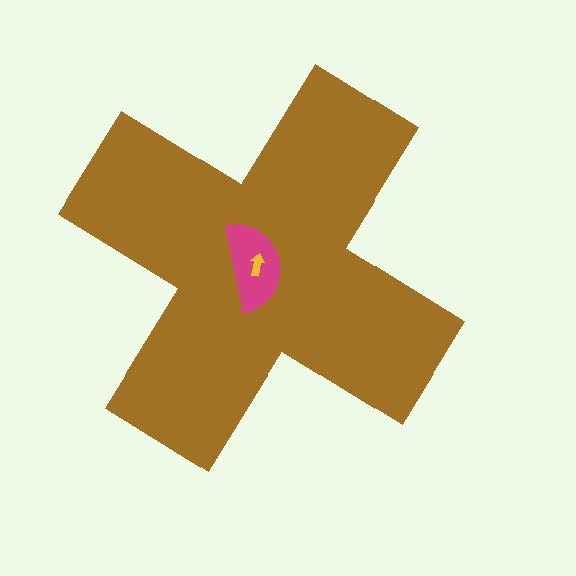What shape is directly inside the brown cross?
The magenta semicircle.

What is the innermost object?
The yellow arrow.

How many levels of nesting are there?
3.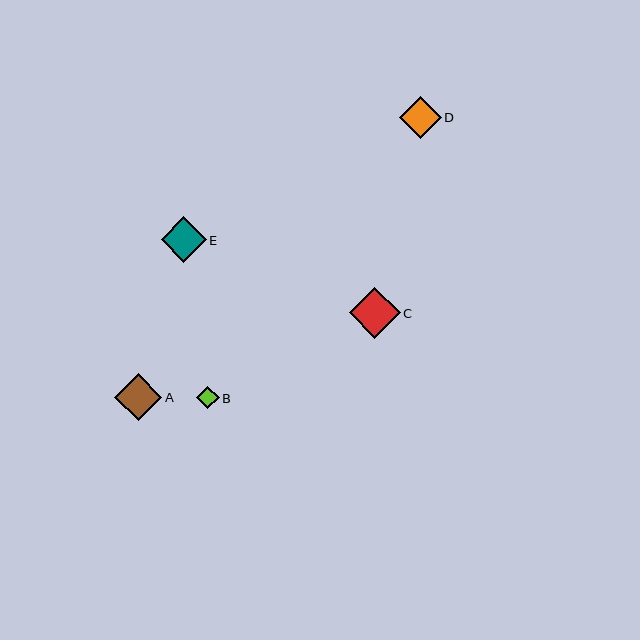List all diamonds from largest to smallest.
From largest to smallest: C, A, E, D, B.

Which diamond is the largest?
Diamond C is the largest with a size of approximately 51 pixels.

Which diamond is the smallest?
Diamond B is the smallest with a size of approximately 23 pixels.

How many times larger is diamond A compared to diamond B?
Diamond A is approximately 2.1 times the size of diamond B.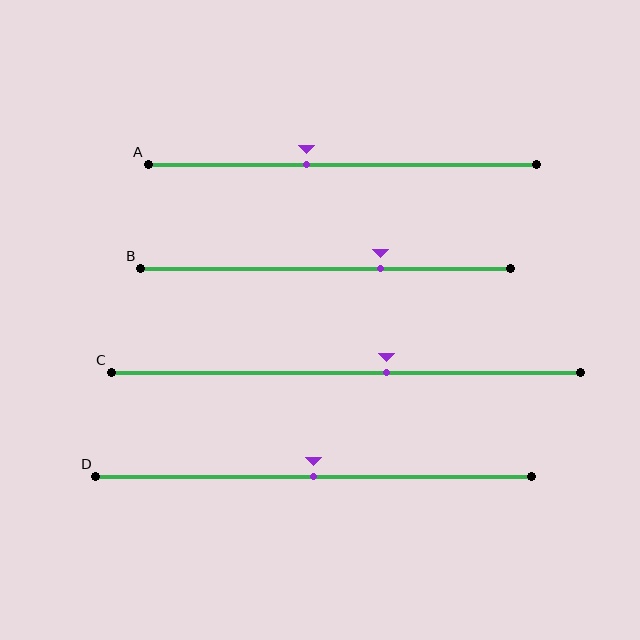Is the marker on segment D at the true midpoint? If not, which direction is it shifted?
Yes, the marker on segment D is at the true midpoint.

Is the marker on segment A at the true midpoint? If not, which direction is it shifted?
No, the marker on segment A is shifted to the left by about 9% of the segment length.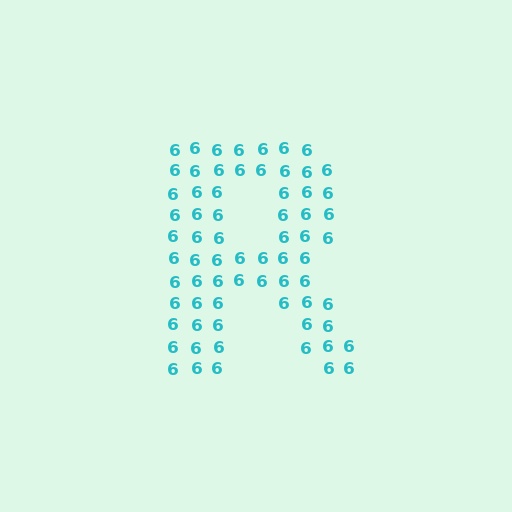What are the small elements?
The small elements are digit 6's.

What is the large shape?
The large shape is the letter R.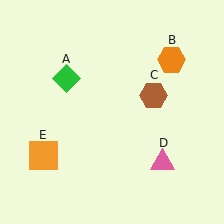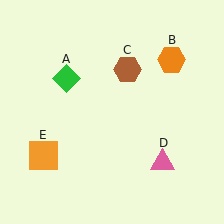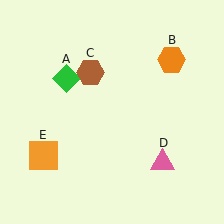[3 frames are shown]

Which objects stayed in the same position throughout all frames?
Green diamond (object A) and orange hexagon (object B) and pink triangle (object D) and orange square (object E) remained stationary.